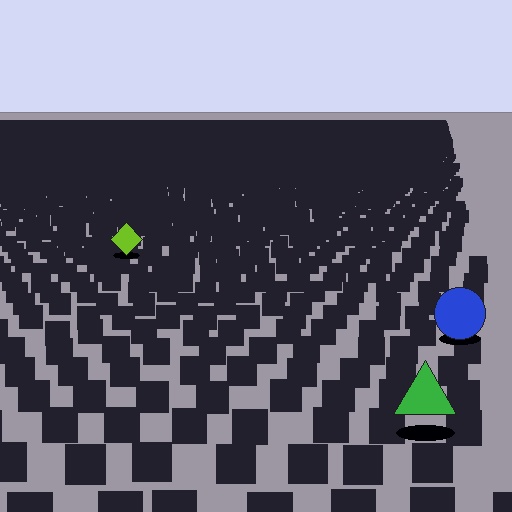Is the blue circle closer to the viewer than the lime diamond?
Yes. The blue circle is closer — you can tell from the texture gradient: the ground texture is coarser near it.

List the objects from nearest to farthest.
From nearest to farthest: the green triangle, the blue circle, the lime diamond.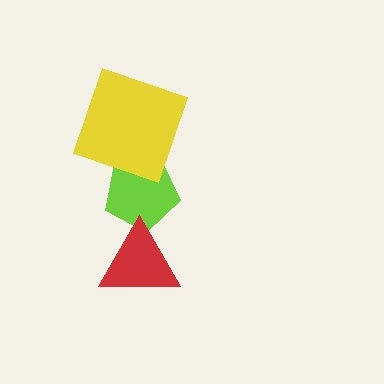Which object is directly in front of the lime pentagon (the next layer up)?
The red triangle is directly in front of the lime pentagon.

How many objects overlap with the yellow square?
1 object overlaps with the yellow square.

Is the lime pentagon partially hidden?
Yes, it is partially covered by another shape.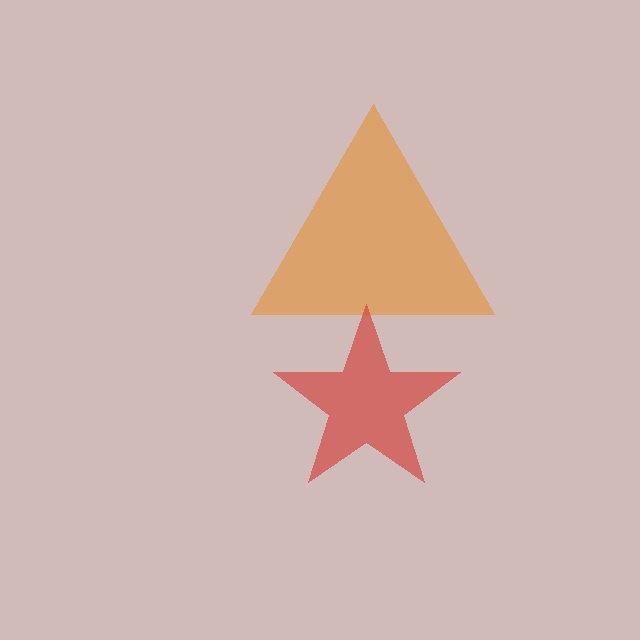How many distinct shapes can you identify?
There are 2 distinct shapes: an orange triangle, a red star.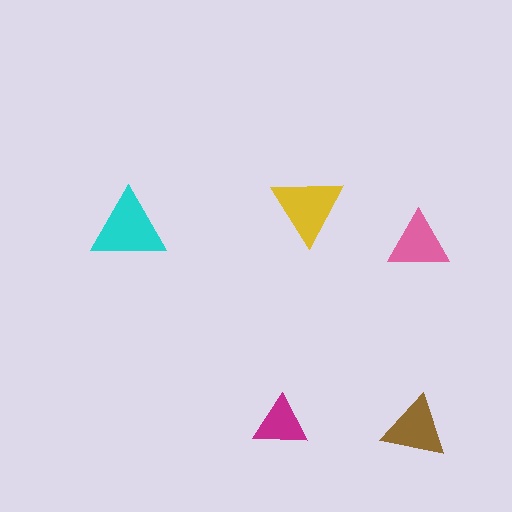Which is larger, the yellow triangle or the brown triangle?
The yellow one.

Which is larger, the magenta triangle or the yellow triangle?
The yellow one.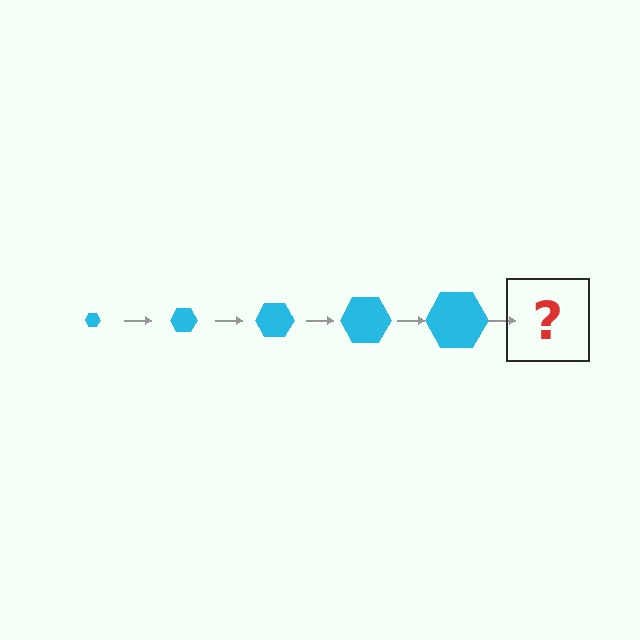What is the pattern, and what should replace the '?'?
The pattern is that the hexagon gets progressively larger each step. The '?' should be a cyan hexagon, larger than the previous one.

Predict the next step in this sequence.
The next step is a cyan hexagon, larger than the previous one.